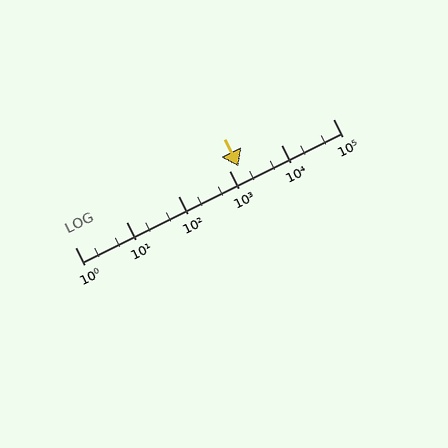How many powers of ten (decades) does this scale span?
The scale spans 5 decades, from 1 to 100000.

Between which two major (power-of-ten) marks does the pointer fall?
The pointer is between 1000 and 10000.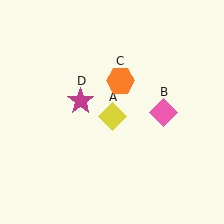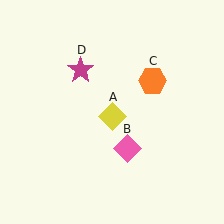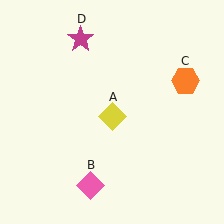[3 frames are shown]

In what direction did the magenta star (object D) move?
The magenta star (object D) moved up.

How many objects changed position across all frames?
3 objects changed position: pink diamond (object B), orange hexagon (object C), magenta star (object D).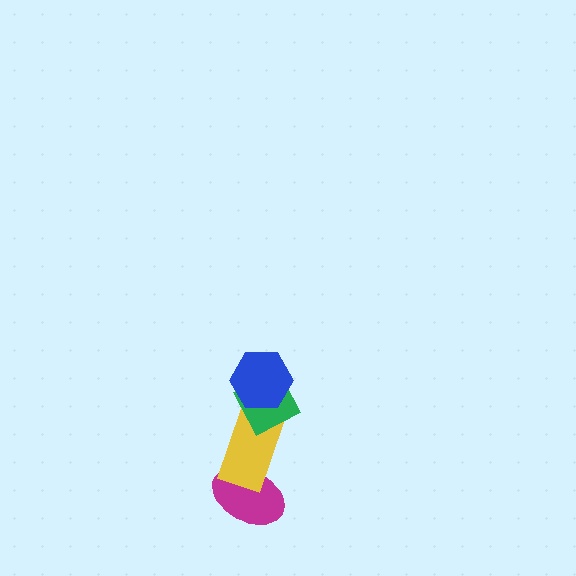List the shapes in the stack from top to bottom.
From top to bottom: the blue hexagon, the green diamond, the yellow rectangle, the magenta ellipse.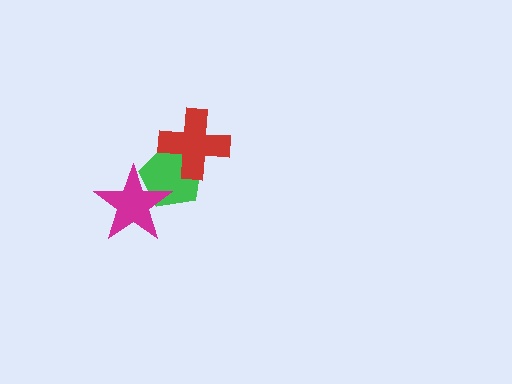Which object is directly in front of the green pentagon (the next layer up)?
The magenta star is directly in front of the green pentagon.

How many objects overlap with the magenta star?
1 object overlaps with the magenta star.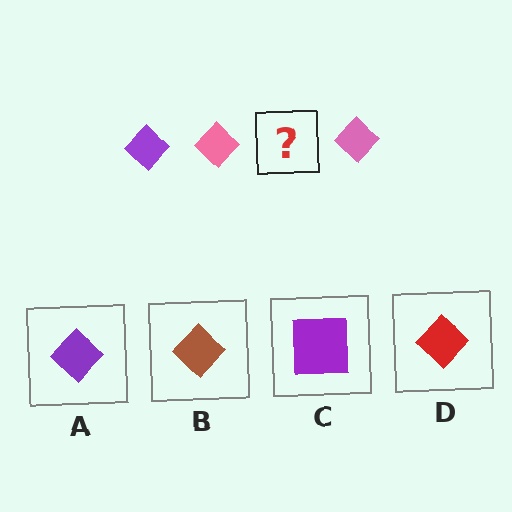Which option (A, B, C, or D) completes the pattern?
A.